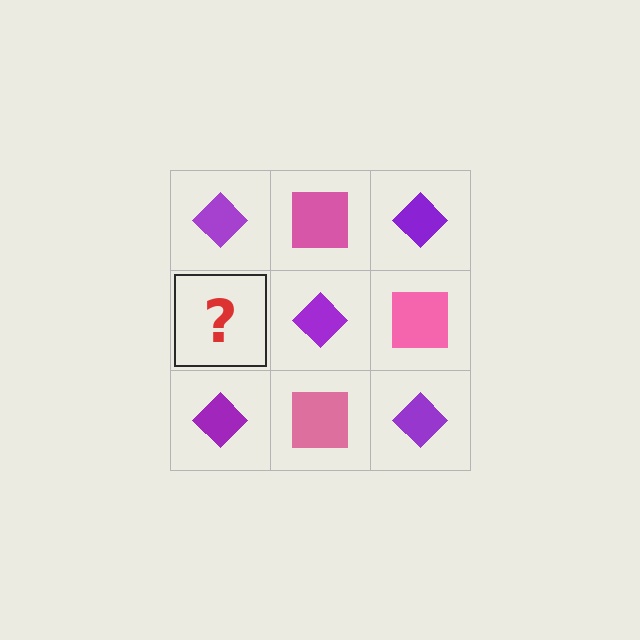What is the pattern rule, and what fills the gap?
The rule is that it alternates purple diamond and pink square in a checkerboard pattern. The gap should be filled with a pink square.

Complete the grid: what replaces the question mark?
The question mark should be replaced with a pink square.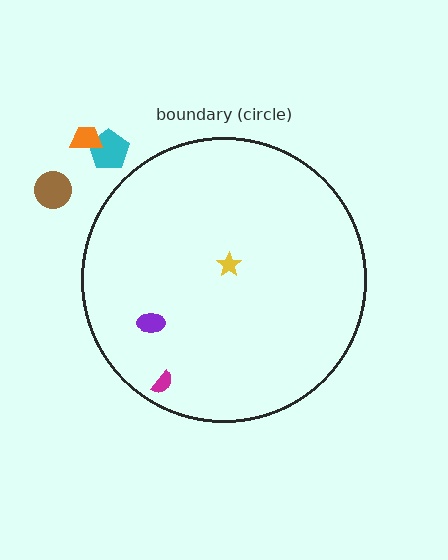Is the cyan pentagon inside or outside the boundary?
Outside.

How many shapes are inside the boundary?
3 inside, 3 outside.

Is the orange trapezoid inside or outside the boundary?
Outside.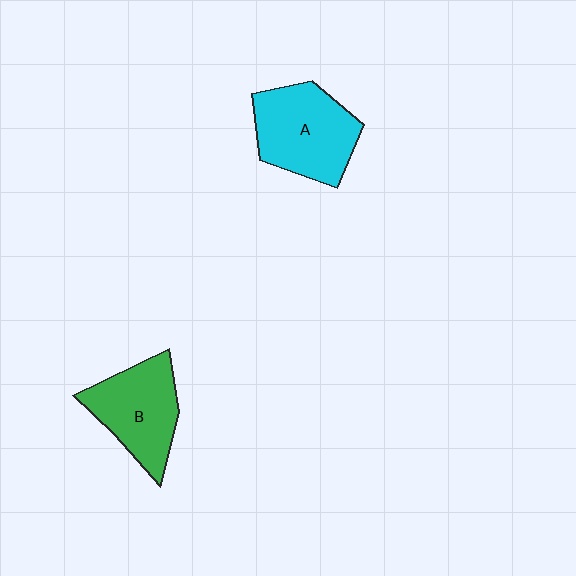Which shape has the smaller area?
Shape B (green).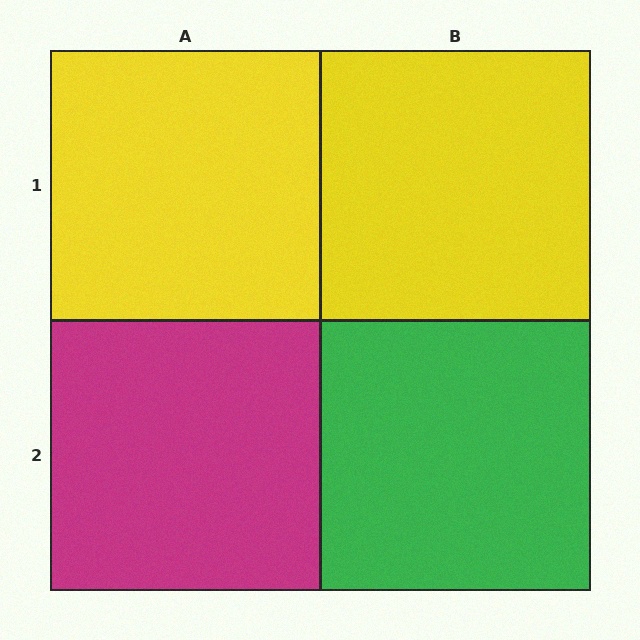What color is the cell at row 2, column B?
Green.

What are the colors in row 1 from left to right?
Yellow, yellow.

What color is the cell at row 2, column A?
Magenta.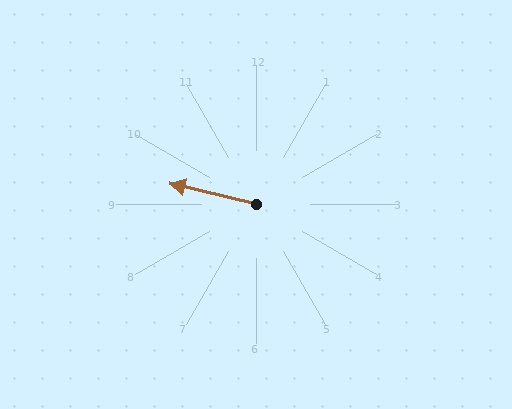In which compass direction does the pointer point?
West.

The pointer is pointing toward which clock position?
Roughly 9 o'clock.